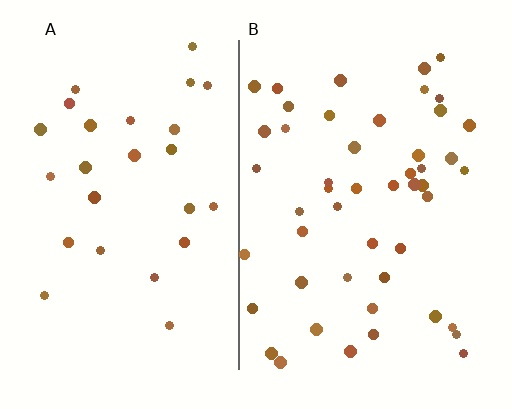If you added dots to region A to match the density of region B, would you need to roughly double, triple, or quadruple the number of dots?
Approximately double.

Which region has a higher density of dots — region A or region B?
B (the right).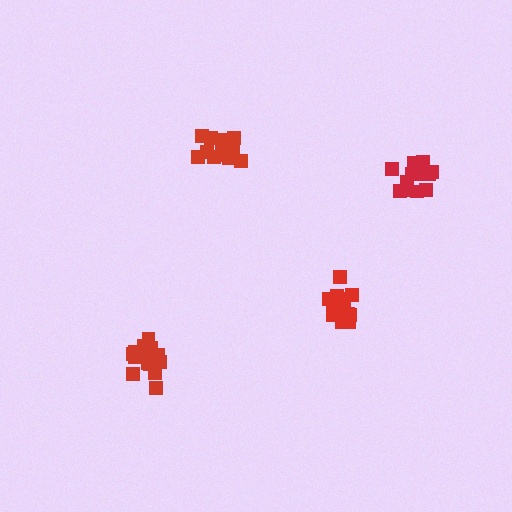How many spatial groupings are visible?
There are 4 spatial groupings.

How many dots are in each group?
Group 1: 14 dots, Group 2: 15 dots, Group 3: 17 dots, Group 4: 15 dots (61 total).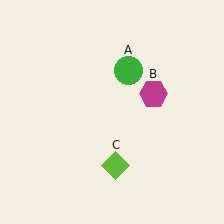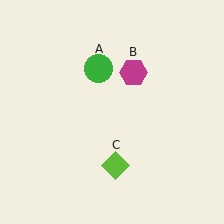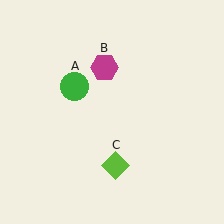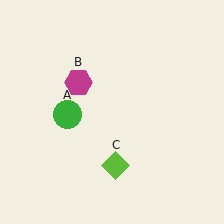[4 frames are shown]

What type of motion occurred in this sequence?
The green circle (object A), magenta hexagon (object B) rotated counterclockwise around the center of the scene.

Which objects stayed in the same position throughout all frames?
Lime diamond (object C) remained stationary.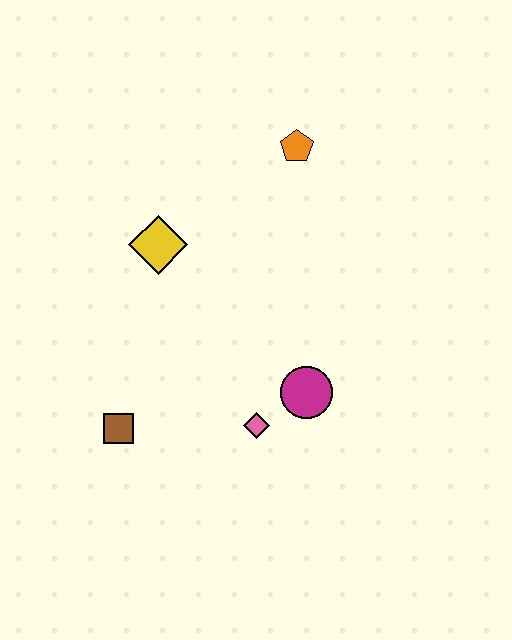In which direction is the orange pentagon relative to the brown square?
The orange pentagon is above the brown square.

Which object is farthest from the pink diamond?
The orange pentagon is farthest from the pink diamond.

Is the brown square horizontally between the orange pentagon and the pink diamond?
No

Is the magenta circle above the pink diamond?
Yes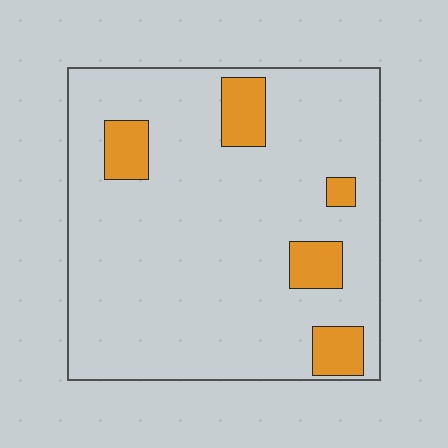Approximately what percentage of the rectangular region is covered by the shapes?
Approximately 10%.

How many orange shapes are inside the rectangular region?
5.